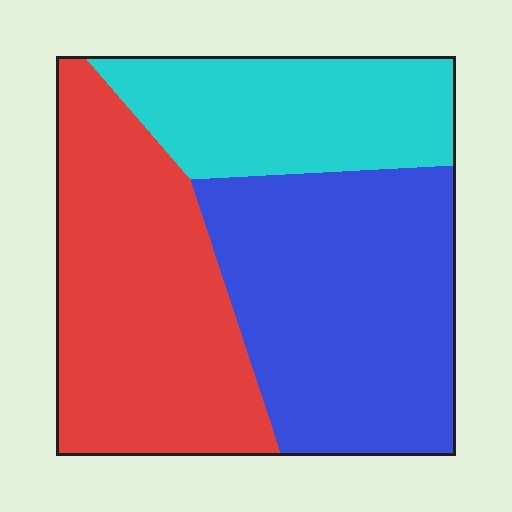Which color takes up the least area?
Cyan, at roughly 25%.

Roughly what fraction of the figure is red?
Red covers roughly 35% of the figure.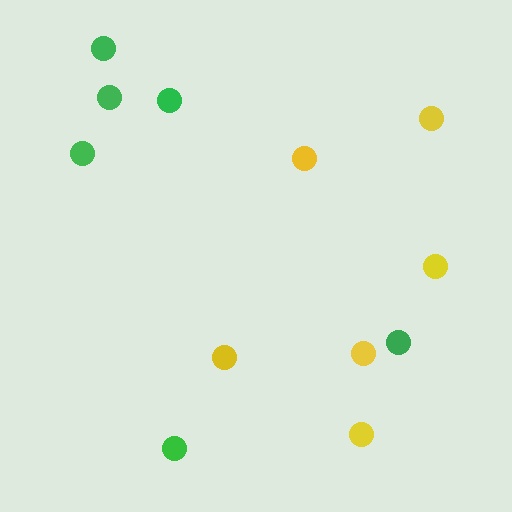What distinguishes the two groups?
There are 2 groups: one group of yellow circles (6) and one group of green circles (6).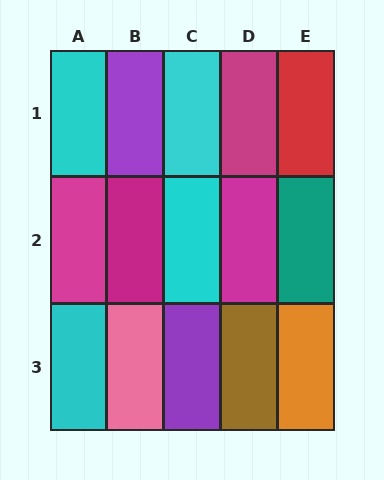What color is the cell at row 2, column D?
Magenta.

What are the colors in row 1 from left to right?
Cyan, purple, cyan, magenta, red.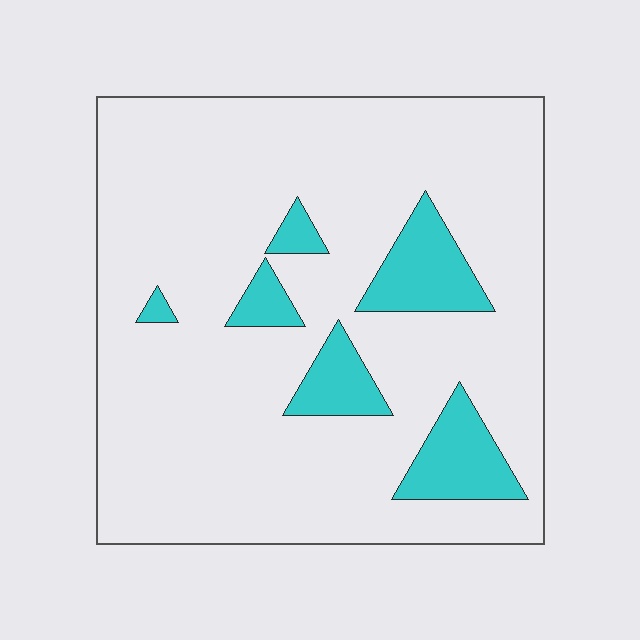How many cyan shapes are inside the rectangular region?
6.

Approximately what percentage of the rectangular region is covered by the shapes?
Approximately 15%.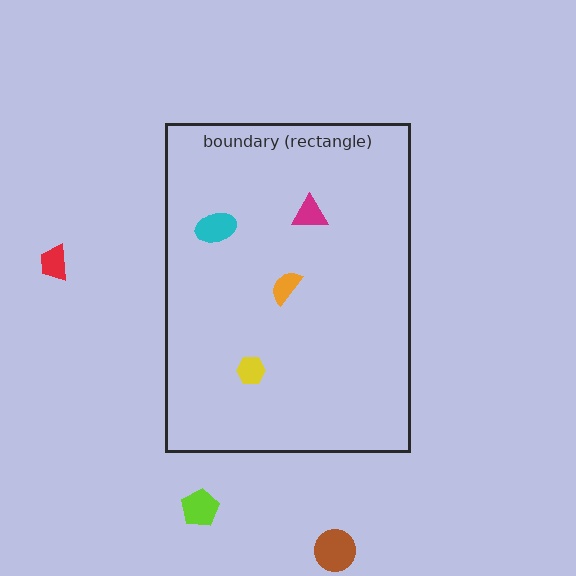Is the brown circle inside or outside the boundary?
Outside.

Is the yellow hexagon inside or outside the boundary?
Inside.